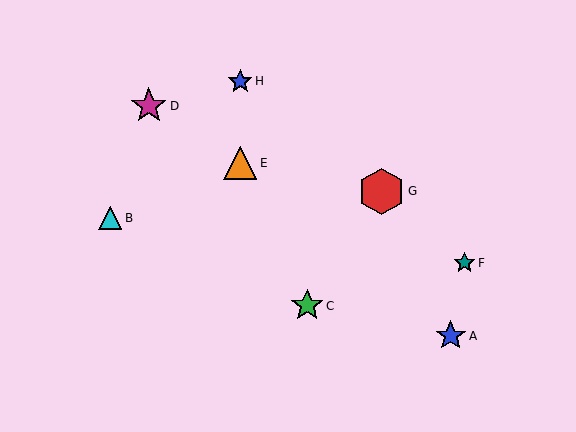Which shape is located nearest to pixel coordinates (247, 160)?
The orange triangle (labeled E) at (240, 163) is nearest to that location.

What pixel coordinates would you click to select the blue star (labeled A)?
Click at (451, 336) to select the blue star A.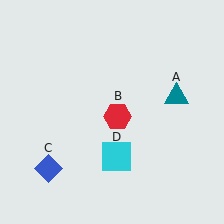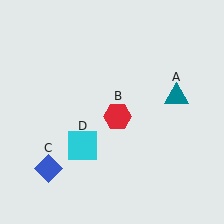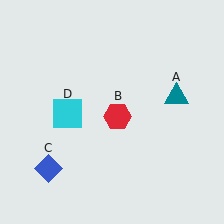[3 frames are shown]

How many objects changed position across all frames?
1 object changed position: cyan square (object D).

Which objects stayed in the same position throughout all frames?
Teal triangle (object A) and red hexagon (object B) and blue diamond (object C) remained stationary.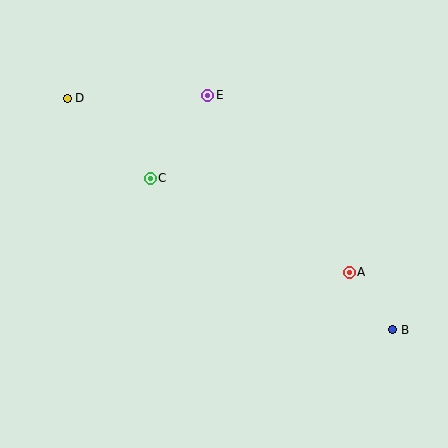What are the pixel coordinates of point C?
Point C is at (150, 178).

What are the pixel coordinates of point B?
Point B is at (393, 330).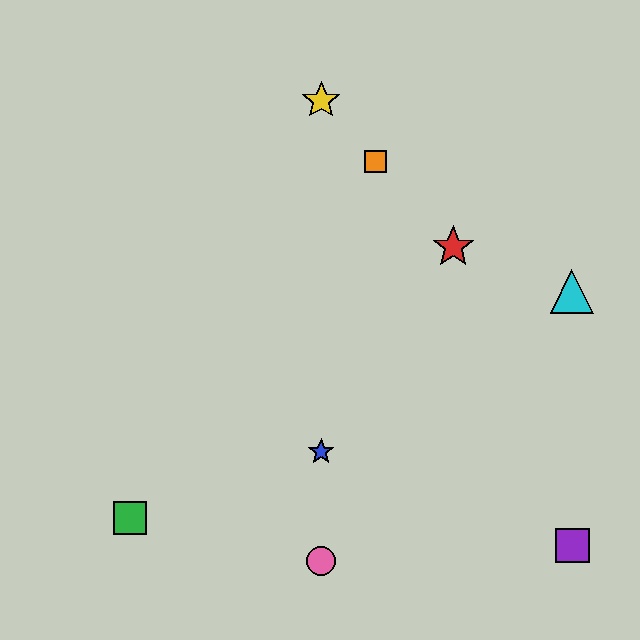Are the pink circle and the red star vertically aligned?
No, the pink circle is at x≈321 and the red star is at x≈453.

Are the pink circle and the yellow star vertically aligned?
Yes, both are at x≈321.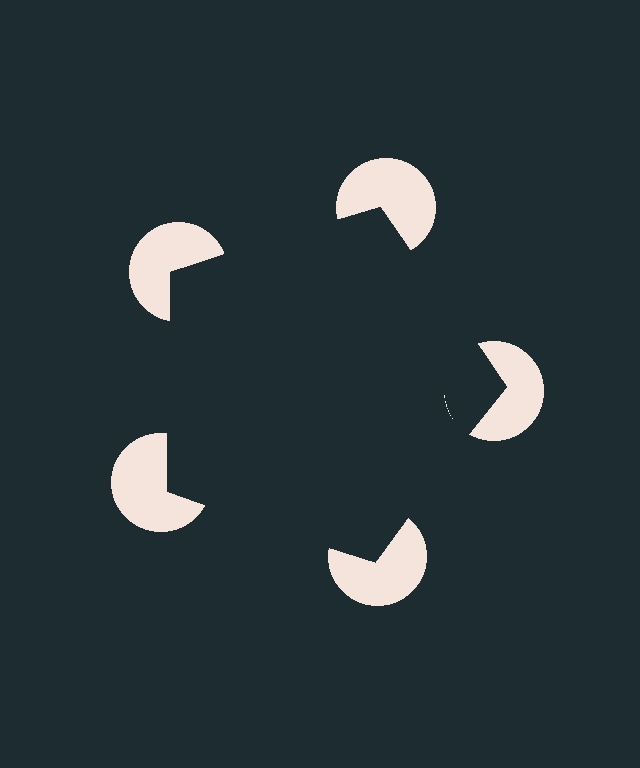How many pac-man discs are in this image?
There are 5 — one at each vertex of the illusory pentagon.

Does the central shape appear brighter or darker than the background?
It typically appears slightly darker than the background, even though no actual brightness change is drawn.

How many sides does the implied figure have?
5 sides.